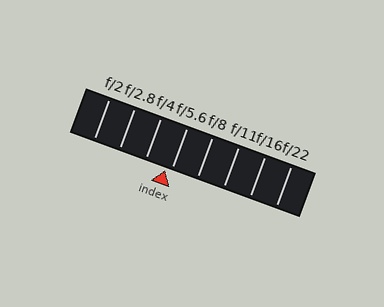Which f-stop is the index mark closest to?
The index mark is closest to f/5.6.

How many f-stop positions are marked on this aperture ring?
There are 8 f-stop positions marked.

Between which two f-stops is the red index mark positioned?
The index mark is between f/4 and f/5.6.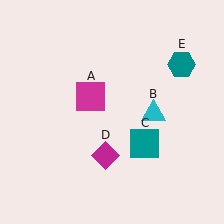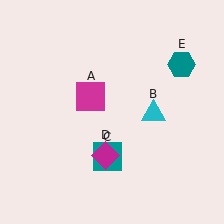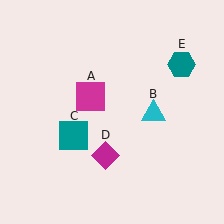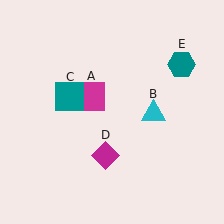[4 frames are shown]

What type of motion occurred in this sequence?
The teal square (object C) rotated clockwise around the center of the scene.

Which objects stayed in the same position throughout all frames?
Magenta square (object A) and cyan triangle (object B) and magenta diamond (object D) and teal hexagon (object E) remained stationary.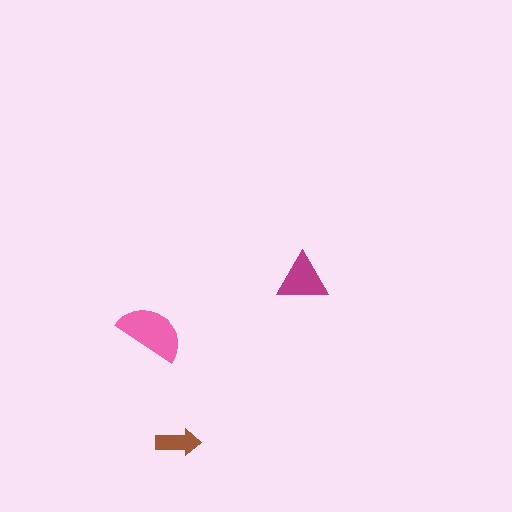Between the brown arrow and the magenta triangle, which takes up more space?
The magenta triangle.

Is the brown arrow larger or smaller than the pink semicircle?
Smaller.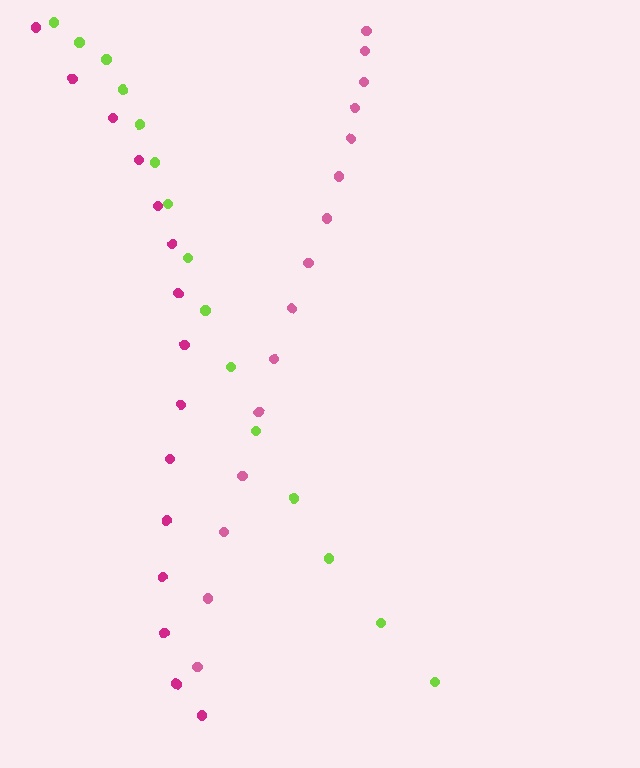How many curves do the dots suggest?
There are 3 distinct paths.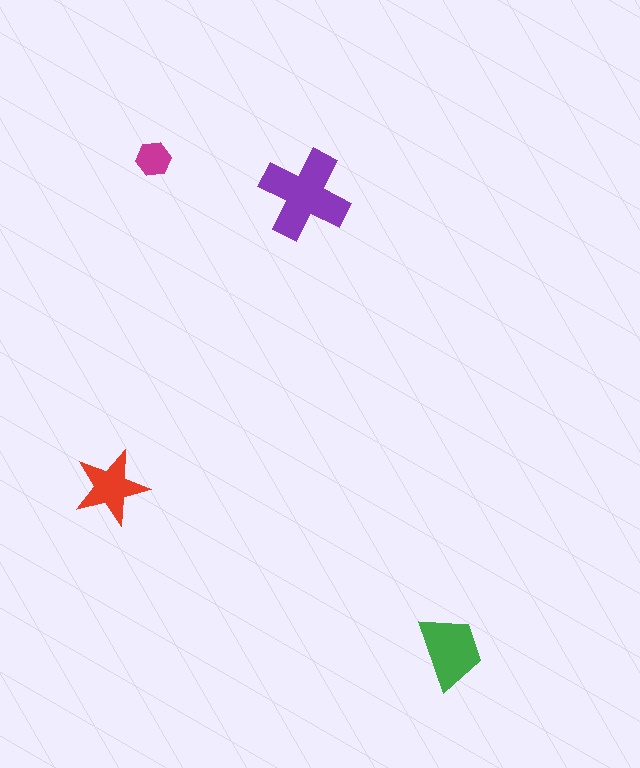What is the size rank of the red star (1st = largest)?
3rd.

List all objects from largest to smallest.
The purple cross, the green trapezoid, the red star, the magenta hexagon.